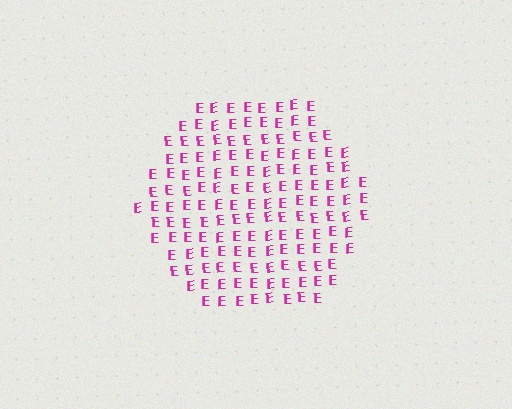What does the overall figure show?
The overall figure shows a hexagon.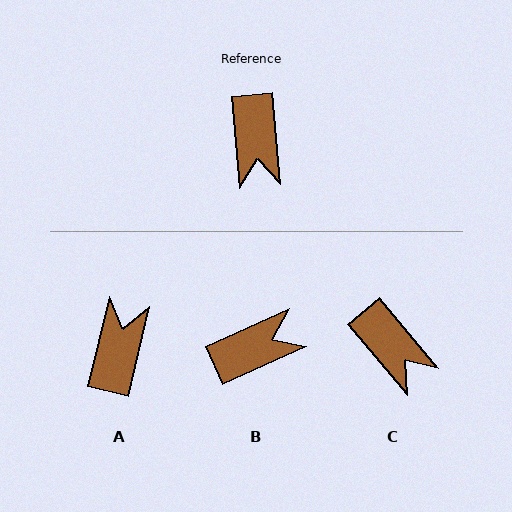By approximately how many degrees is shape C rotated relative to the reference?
Approximately 35 degrees counter-clockwise.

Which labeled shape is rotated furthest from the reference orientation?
A, about 162 degrees away.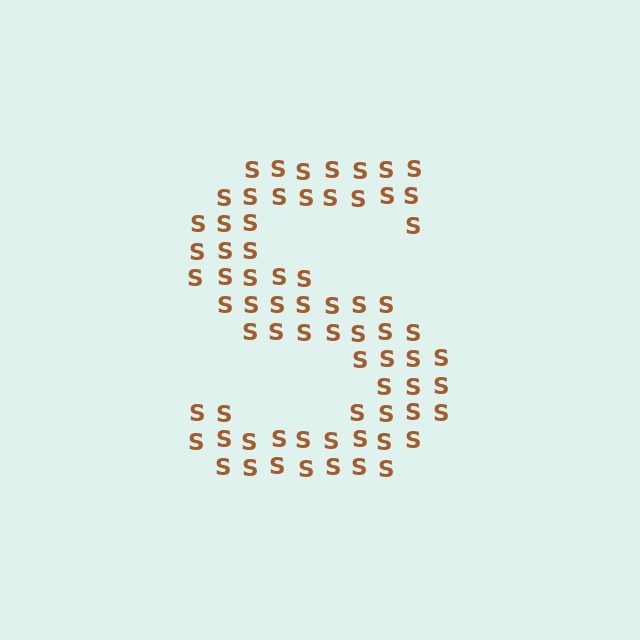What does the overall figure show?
The overall figure shows the letter S.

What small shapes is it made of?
It is made of small letter S's.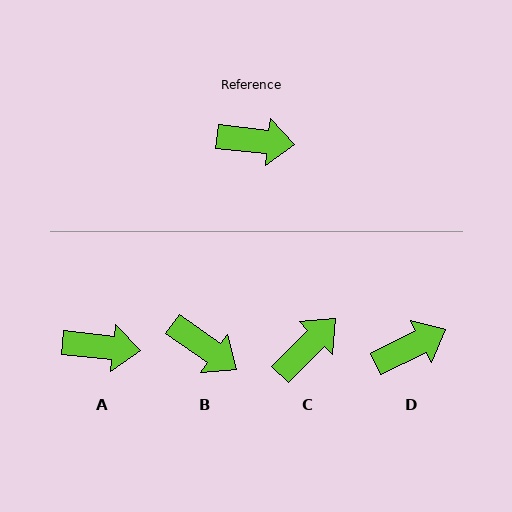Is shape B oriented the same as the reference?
No, it is off by about 29 degrees.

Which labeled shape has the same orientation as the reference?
A.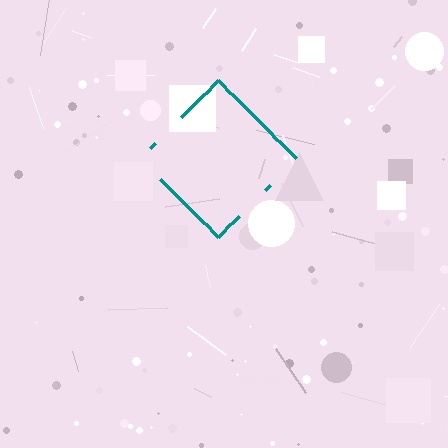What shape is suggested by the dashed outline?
The dashed outline suggests a diamond.